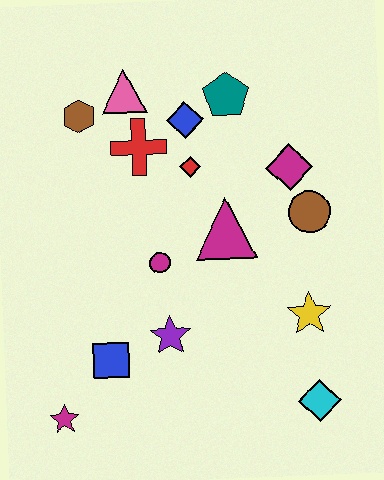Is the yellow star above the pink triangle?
No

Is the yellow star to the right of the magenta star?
Yes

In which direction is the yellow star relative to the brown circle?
The yellow star is below the brown circle.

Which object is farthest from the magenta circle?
The cyan diamond is farthest from the magenta circle.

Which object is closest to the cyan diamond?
The yellow star is closest to the cyan diamond.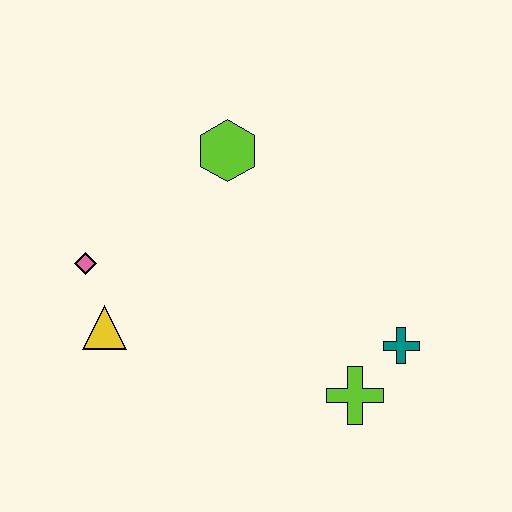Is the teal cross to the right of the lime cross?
Yes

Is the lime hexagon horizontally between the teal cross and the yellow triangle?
Yes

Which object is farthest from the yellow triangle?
The teal cross is farthest from the yellow triangle.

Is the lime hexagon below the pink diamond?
No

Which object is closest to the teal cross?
The lime cross is closest to the teal cross.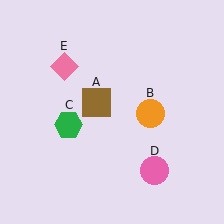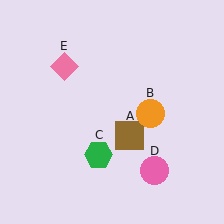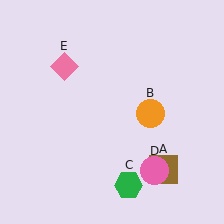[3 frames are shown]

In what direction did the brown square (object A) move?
The brown square (object A) moved down and to the right.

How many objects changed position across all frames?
2 objects changed position: brown square (object A), green hexagon (object C).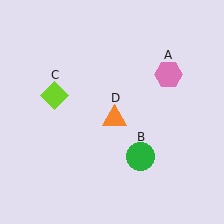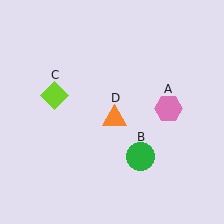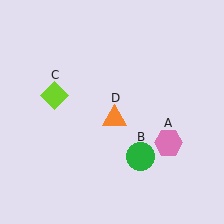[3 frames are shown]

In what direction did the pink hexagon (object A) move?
The pink hexagon (object A) moved down.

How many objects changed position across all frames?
1 object changed position: pink hexagon (object A).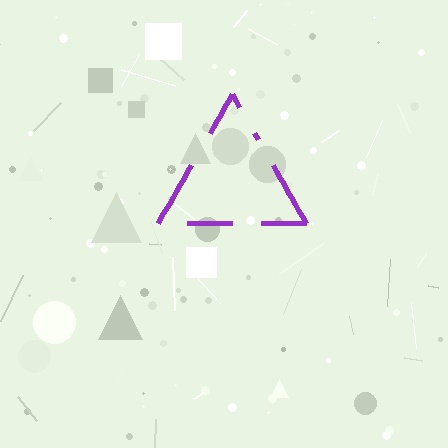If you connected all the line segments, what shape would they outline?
They would outline a triangle.